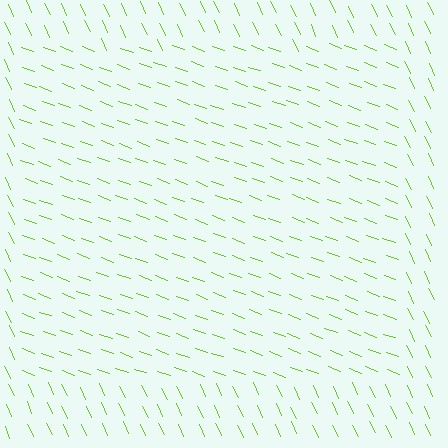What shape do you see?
I see a rectangle.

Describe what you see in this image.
The image is filled with small lime line segments. A rectangle region in the image has lines oriented differently from the surrounding lines, creating a visible texture boundary.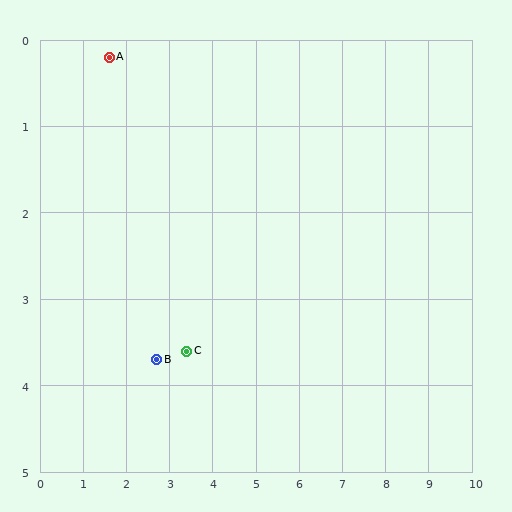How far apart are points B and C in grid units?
Points B and C are about 0.7 grid units apart.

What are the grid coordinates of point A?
Point A is at approximately (1.6, 0.2).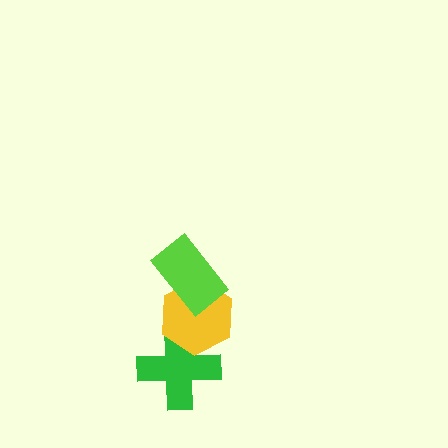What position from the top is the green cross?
The green cross is 3rd from the top.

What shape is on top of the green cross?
The yellow hexagon is on top of the green cross.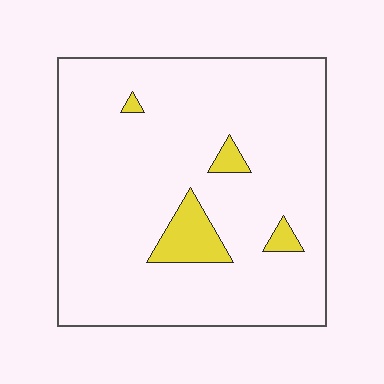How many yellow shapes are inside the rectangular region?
4.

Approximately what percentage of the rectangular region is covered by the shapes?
Approximately 5%.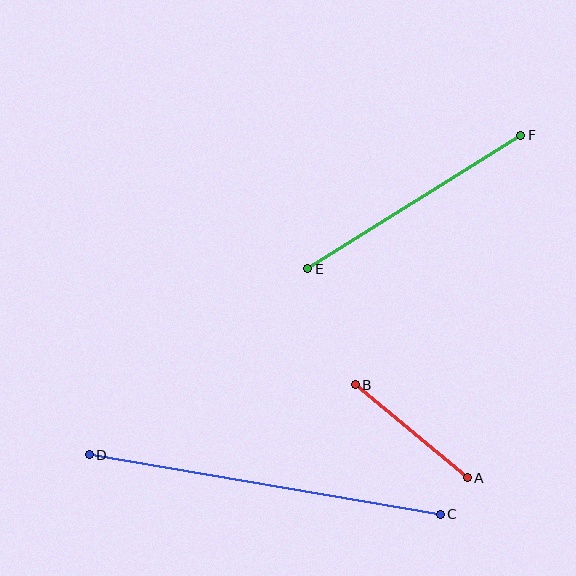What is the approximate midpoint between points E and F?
The midpoint is at approximately (414, 202) pixels.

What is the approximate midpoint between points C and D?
The midpoint is at approximately (265, 485) pixels.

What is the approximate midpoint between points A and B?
The midpoint is at approximately (411, 431) pixels.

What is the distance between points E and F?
The distance is approximately 251 pixels.